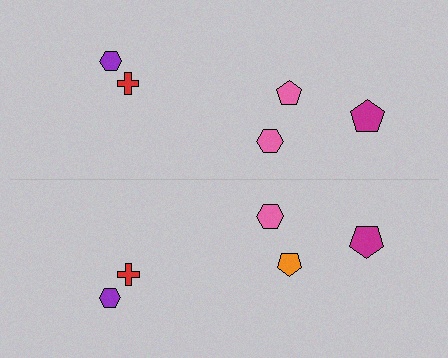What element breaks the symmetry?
The orange pentagon on the bottom side breaks the symmetry — its mirror counterpart is pink.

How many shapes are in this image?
There are 10 shapes in this image.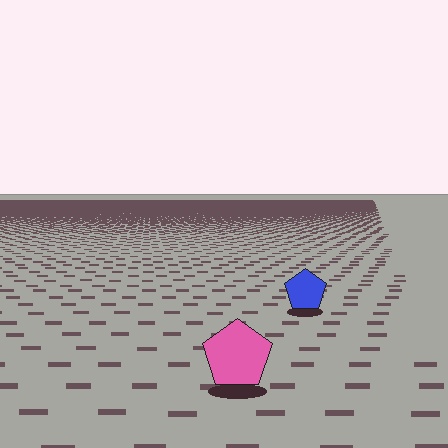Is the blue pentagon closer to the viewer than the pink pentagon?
No. The pink pentagon is closer — you can tell from the texture gradient: the ground texture is coarser near it.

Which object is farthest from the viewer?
The blue pentagon is farthest from the viewer. It appears smaller and the ground texture around it is denser.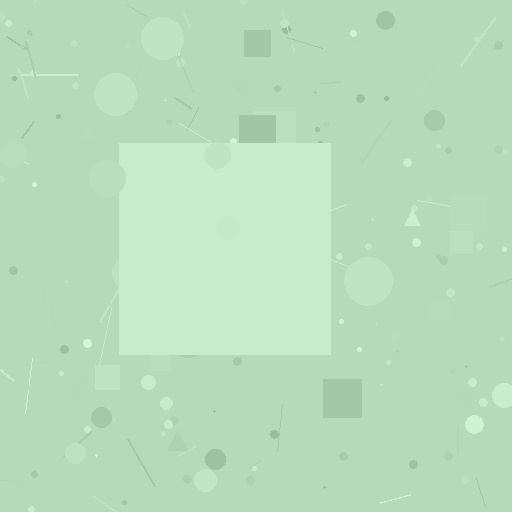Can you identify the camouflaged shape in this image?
The camouflaged shape is a square.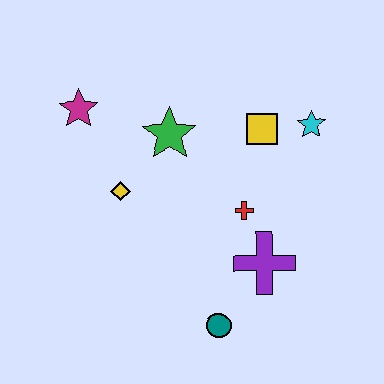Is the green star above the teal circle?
Yes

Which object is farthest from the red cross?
The magenta star is farthest from the red cross.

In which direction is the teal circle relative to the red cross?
The teal circle is below the red cross.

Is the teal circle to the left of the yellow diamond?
No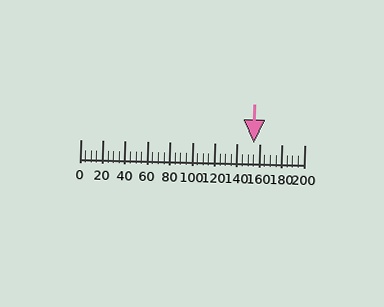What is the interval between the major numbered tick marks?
The major tick marks are spaced 20 units apart.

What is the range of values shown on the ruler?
The ruler shows values from 0 to 200.